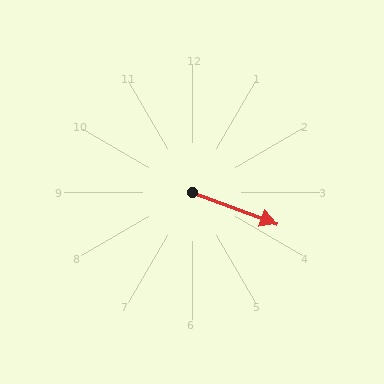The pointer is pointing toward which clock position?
Roughly 4 o'clock.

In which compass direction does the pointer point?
East.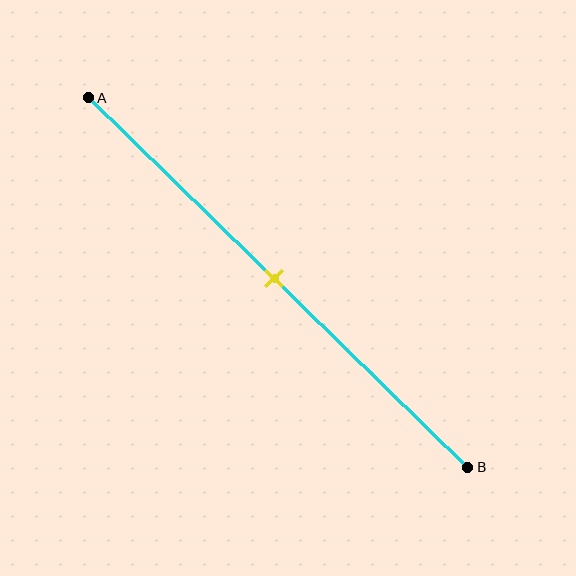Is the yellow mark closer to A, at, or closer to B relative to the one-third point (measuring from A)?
The yellow mark is closer to point B than the one-third point of segment AB.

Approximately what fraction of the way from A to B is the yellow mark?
The yellow mark is approximately 50% of the way from A to B.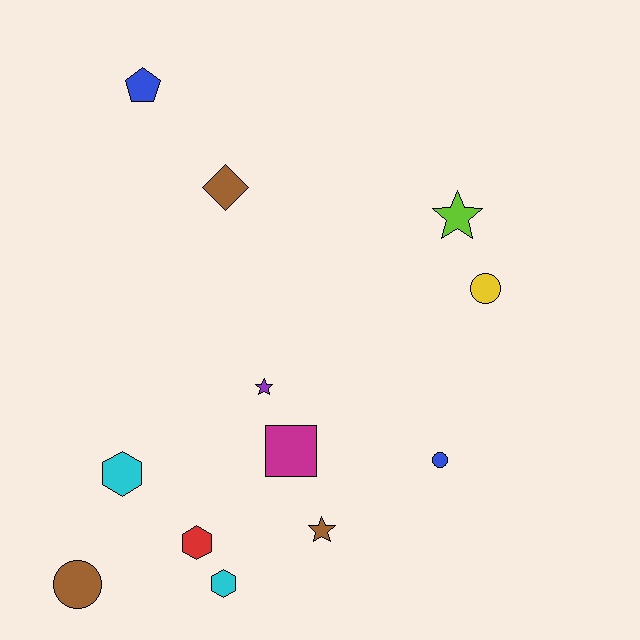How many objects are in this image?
There are 12 objects.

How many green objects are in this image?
There are no green objects.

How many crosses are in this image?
There are no crosses.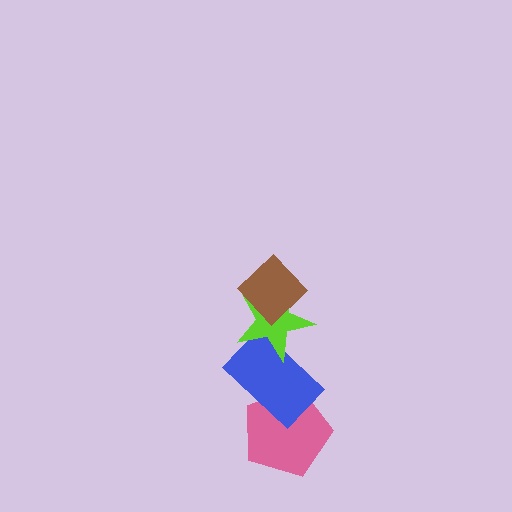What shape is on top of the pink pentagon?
The blue rectangle is on top of the pink pentagon.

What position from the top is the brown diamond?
The brown diamond is 1st from the top.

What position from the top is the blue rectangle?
The blue rectangle is 3rd from the top.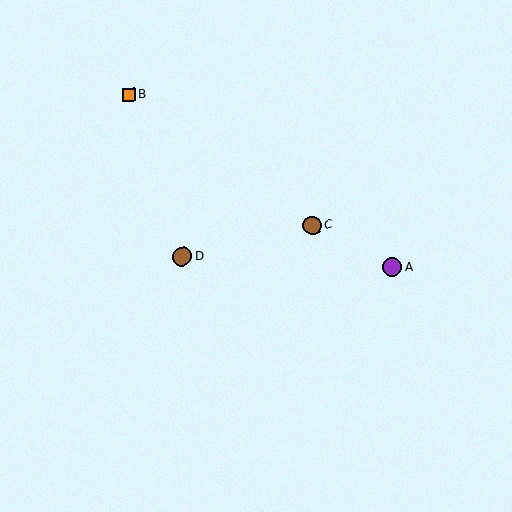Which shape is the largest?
The brown circle (labeled D) is the largest.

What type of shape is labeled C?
Shape C is a brown circle.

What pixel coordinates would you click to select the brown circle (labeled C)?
Click at (313, 225) to select the brown circle C.